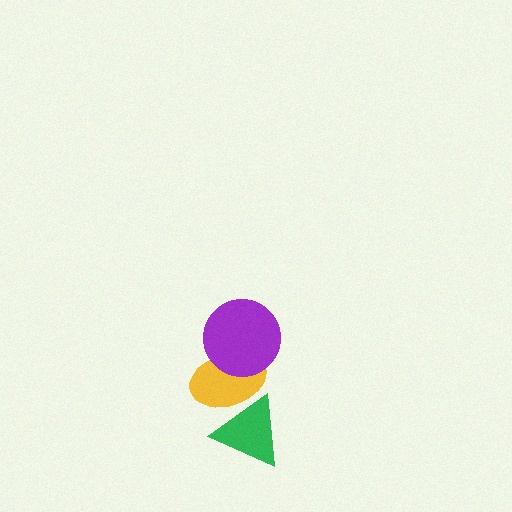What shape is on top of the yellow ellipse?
The purple circle is on top of the yellow ellipse.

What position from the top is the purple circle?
The purple circle is 1st from the top.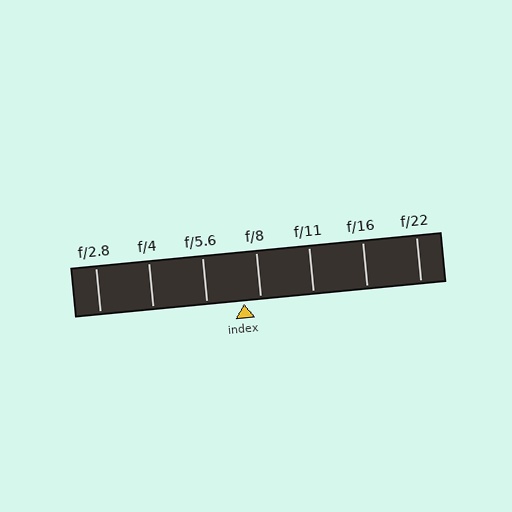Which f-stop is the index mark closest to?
The index mark is closest to f/8.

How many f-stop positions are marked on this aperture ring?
There are 7 f-stop positions marked.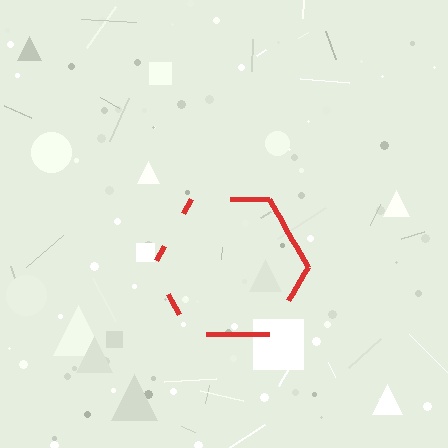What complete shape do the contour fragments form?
The contour fragments form a hexagon.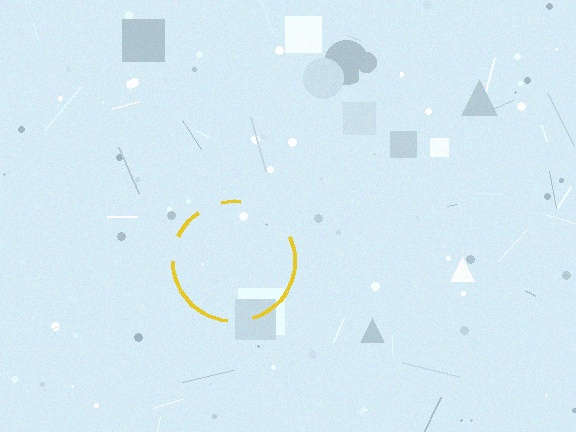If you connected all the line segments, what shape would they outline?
They would outline a circle.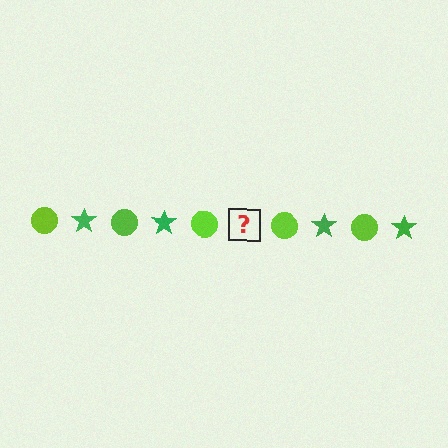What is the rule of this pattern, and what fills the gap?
The rule is that the pattern alternates between lime circle and green star. The gap should be filled with a green star.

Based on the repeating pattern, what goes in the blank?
The blank should be a green star.